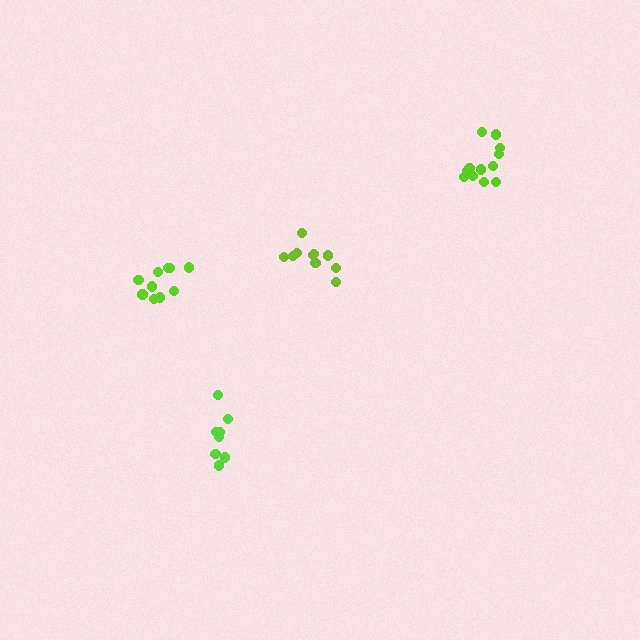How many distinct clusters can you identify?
There are 4 distinct clusters.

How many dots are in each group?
Group 1: 10 dots, Group 2: 10 dots, Group 3: 8 dots, Group 4: 12 dots (40 total).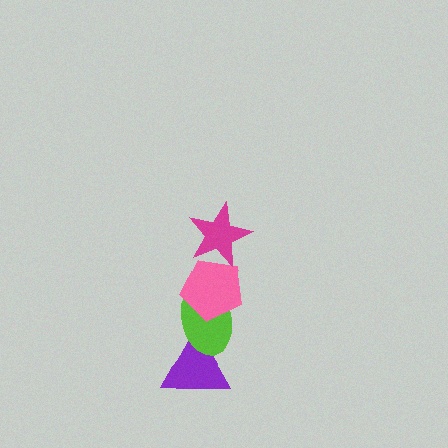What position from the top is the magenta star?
The magenta star is 1st from the top.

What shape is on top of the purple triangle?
The lime ellipse is on top of the purple triangle.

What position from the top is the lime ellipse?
The lime ellipse is 3rd from the top.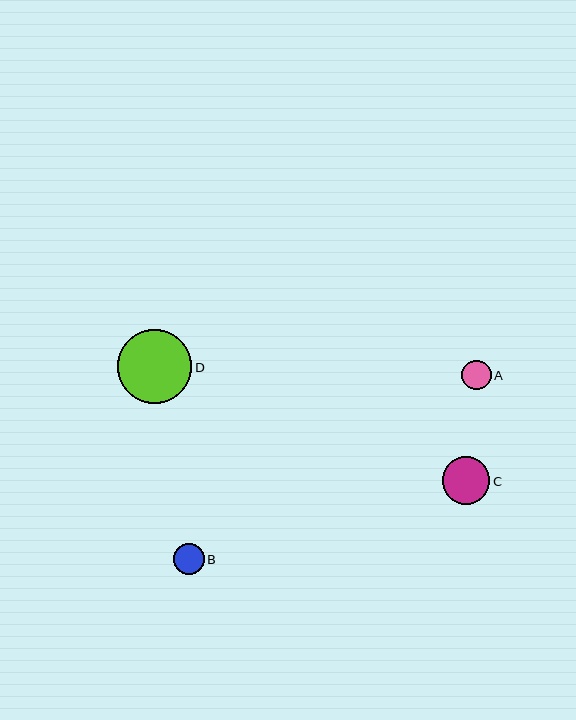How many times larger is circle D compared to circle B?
Circle D is approximately 2.4 times the size of circle B.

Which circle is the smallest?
Circle A is the smallest with a size of approximately 30 pixels.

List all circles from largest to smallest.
From largest to smallest: D, C, B, A.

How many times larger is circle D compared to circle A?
Circle D is approximately 2.5 times the size of circle A.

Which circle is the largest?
Circle D is the largest with a size of approximately 74 pixels.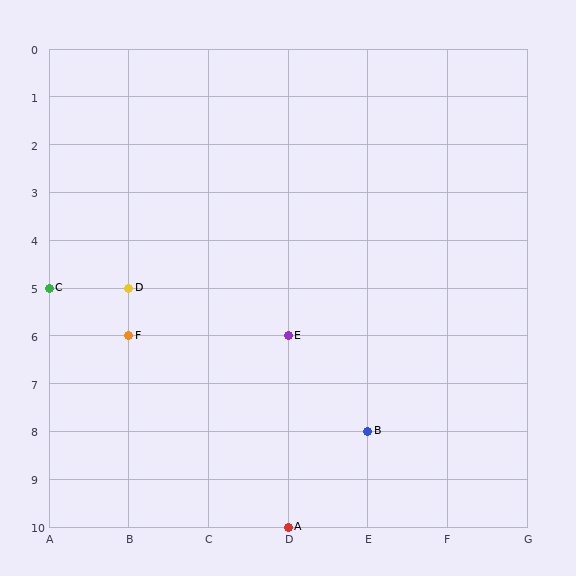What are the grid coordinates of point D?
Point D is at grid coordinates (B, 5).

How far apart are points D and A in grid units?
Points D and A are 2 columns and 5 rows apart (about 5.4 grid units diagonally).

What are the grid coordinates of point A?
Point A is at grid coordinates (D, 10).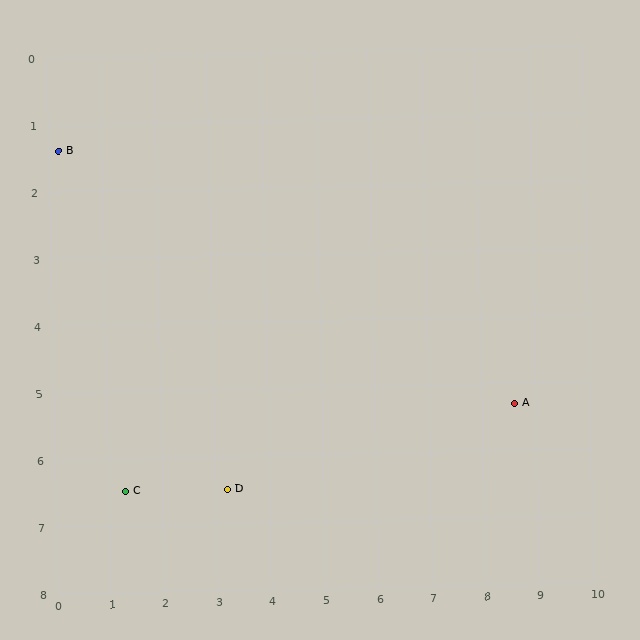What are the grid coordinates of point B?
Point B is at approximately (0.2, 1.4).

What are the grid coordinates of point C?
Point C is at approximately (1.3, 6.5).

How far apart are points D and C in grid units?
Points D and C are about 1.9 grid units apart.